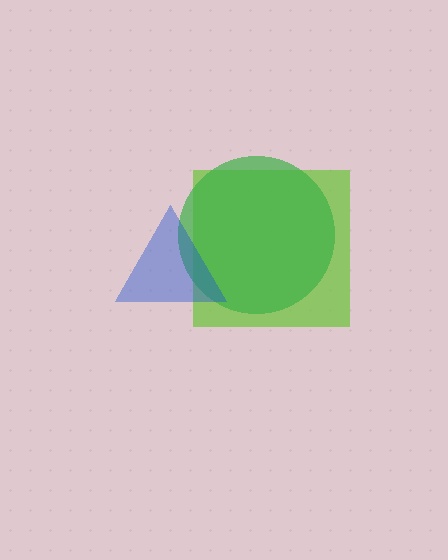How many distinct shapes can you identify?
There are 3 distinct shapes: a lime square, a green circle, a blue triangle.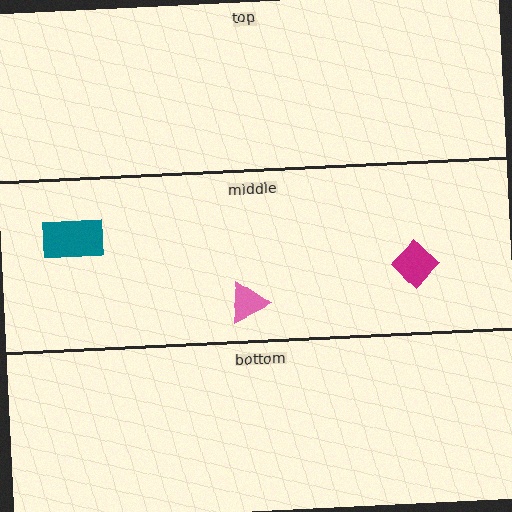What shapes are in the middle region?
The pink triangle, the teal rectangle, the magenta diamond.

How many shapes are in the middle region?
3.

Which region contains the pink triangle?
The middle region.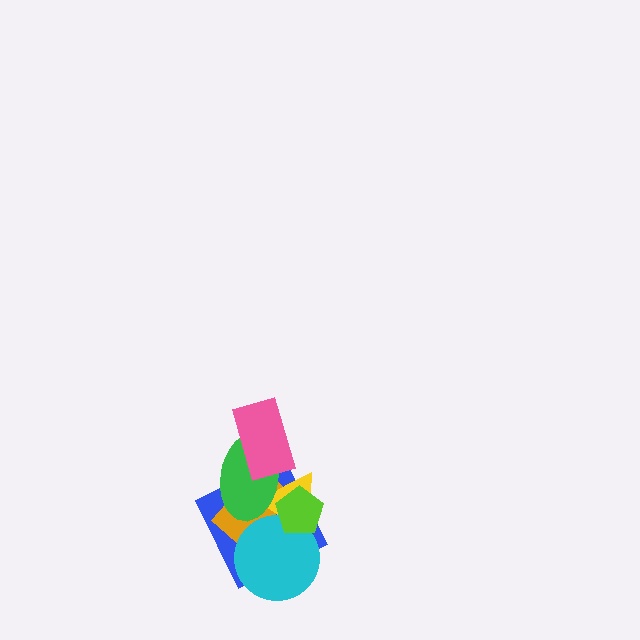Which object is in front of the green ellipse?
The pink rectangle is in front of the green ellipse.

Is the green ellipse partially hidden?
Yes, it is partially covered by another shape.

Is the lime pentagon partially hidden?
Yes, it is partially covered by another shape.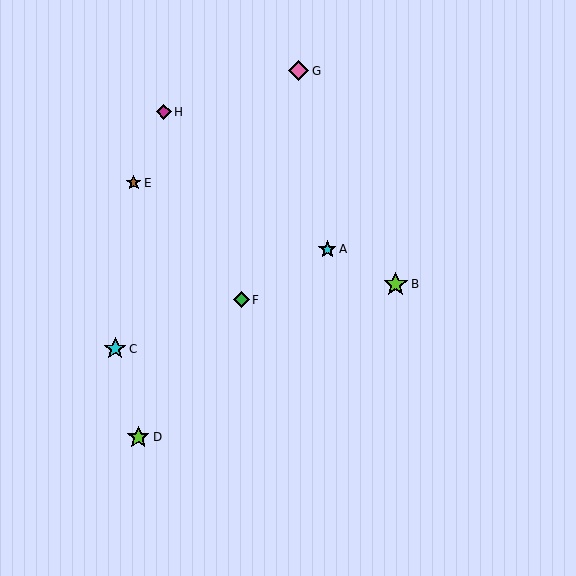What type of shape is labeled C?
Shape C is a cyan star.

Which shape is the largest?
The lime star (labeled B) is the largest.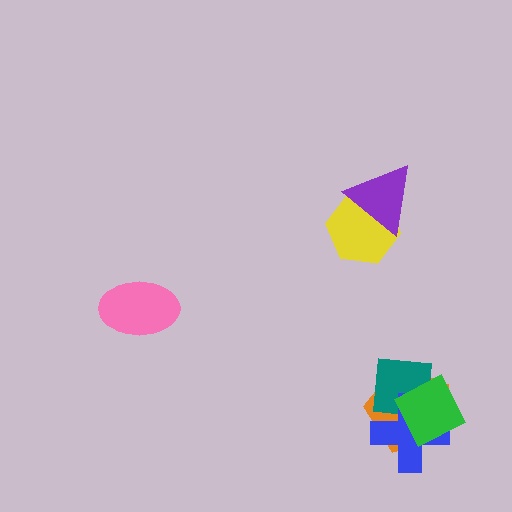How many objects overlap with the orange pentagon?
3 objects overlap with the orange pentagon.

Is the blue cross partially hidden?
Yes, it is partially covered by another shape.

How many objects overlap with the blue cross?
3 objects overlap with the blue cross.